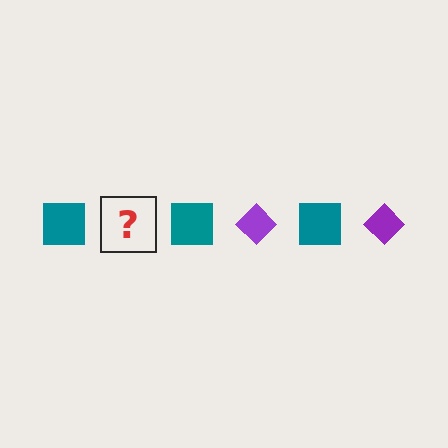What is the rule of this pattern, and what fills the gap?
The rule is that the pattern alternates between teal square and purple diamond. The gap should be filled with a purple diamond.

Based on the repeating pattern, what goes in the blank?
The blank should be a purple diamond.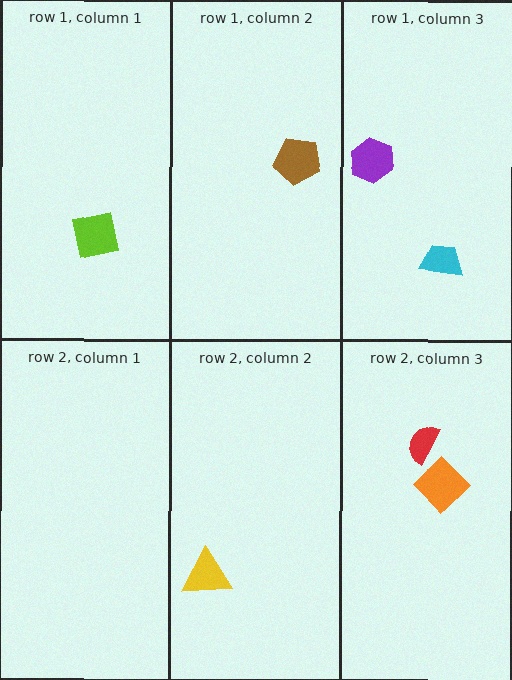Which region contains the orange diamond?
The row 2, column 3 region.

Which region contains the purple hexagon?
The row 1, column 3 region.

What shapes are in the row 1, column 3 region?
The cyan trapezoid, the purple hexagon.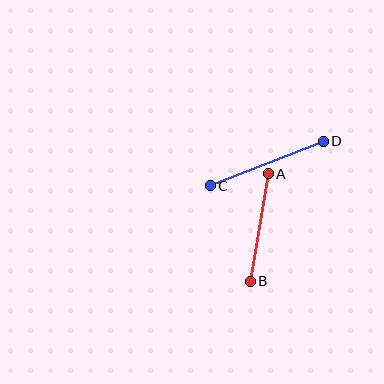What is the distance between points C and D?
The distance is approximately 122 pixels.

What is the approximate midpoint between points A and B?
The midpoint is at approximately (259, 227) pixels.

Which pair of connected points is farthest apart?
Points C and D are farthest apart.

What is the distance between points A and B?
The distance is approximately 109 pixels.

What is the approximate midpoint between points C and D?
The midpoint is at approximately (267, 164) pixels.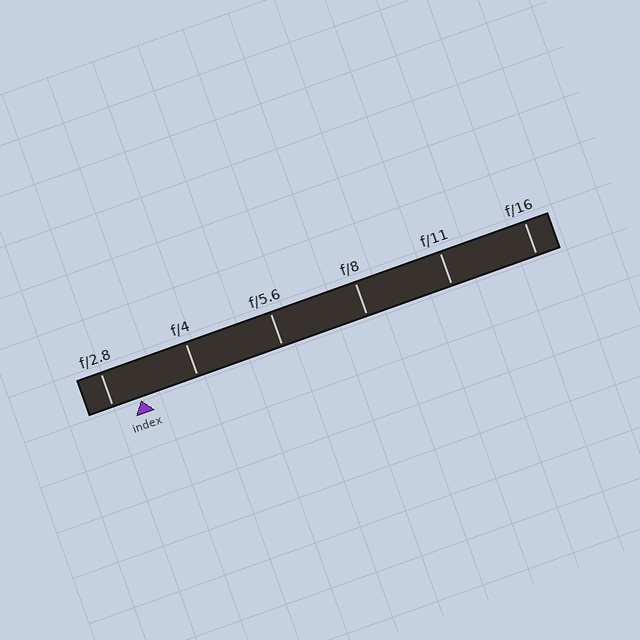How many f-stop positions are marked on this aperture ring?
There are 6 f-stop positions marked.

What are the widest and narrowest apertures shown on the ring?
The widest aperture shown is f/2.8 and the narrowest is f/16.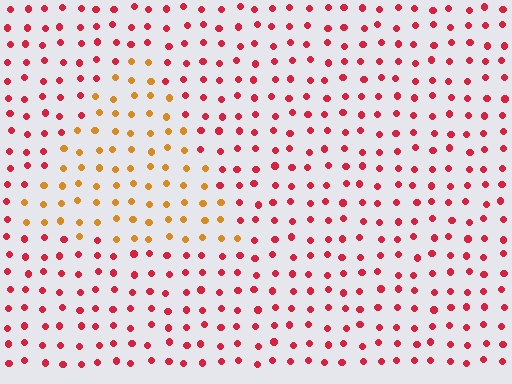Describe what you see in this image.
The image is filled with small red elements in a uniform arrangement. A triangle-shaped region is visible where the elements are tinted to a slightly different hue, forming a subtle color boundary.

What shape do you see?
I see a triangle.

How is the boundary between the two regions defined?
The boundary is defined purely by a slight shift in hue (about 45 degrees). Spacing, size, and orientation are identical on both sides.